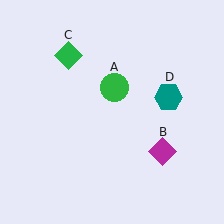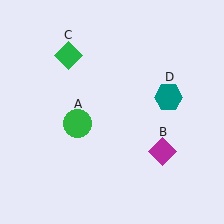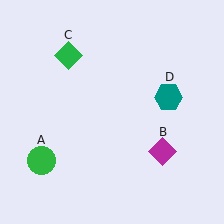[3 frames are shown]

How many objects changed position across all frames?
1 object changed position: green circle (object A).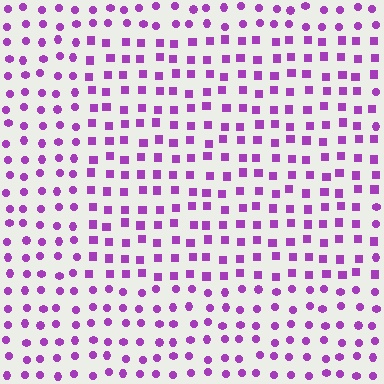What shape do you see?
I see a rectangle.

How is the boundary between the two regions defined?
The boundary is defined by a change in element shape: squares inside vs. circles outside. All elements share the same color and spacing.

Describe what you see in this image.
The image is filled with small purple elements arranged in a uniform grid. A rectangle-shaped region contains squares, while the surrounding area contains circles. The boundary is defined purely by the change in element shape.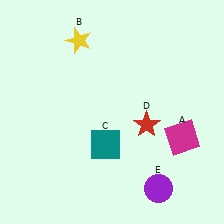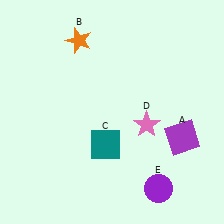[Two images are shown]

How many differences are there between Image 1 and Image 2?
There are 3 differences between the two images.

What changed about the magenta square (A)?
In Image 1, A is magenta. In Image 2, it changed to purple.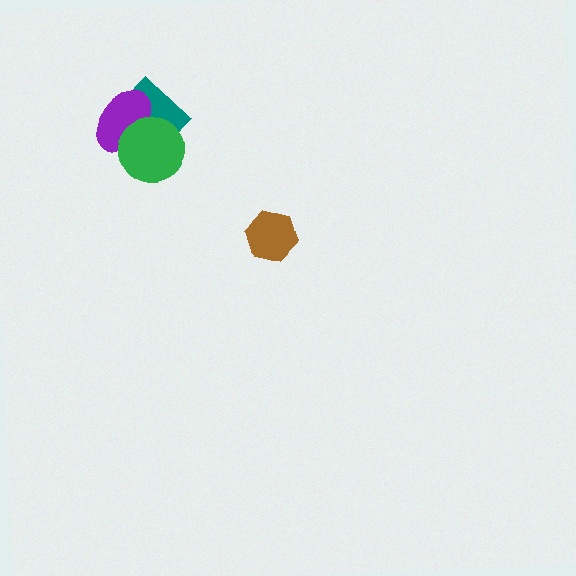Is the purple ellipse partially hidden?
Yes, it is partially covered by another shape.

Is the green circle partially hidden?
No, no other shape covers it.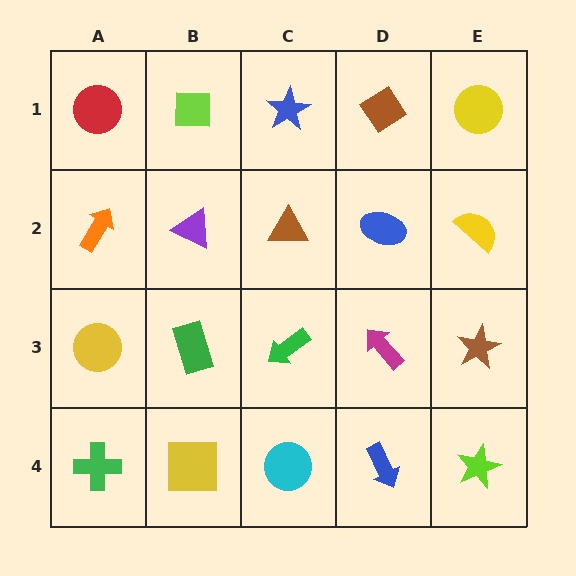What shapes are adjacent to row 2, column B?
A lime square (row 1, column B), a green rectangle (row 3, column B), an orange arrow (row 2, column A), a brown triangle (row 2, column C).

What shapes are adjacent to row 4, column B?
A green rectangle (row 3, column B), a green cross (row 4, column A), a cyan circle (row 4, column C).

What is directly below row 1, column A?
An orange arrow.